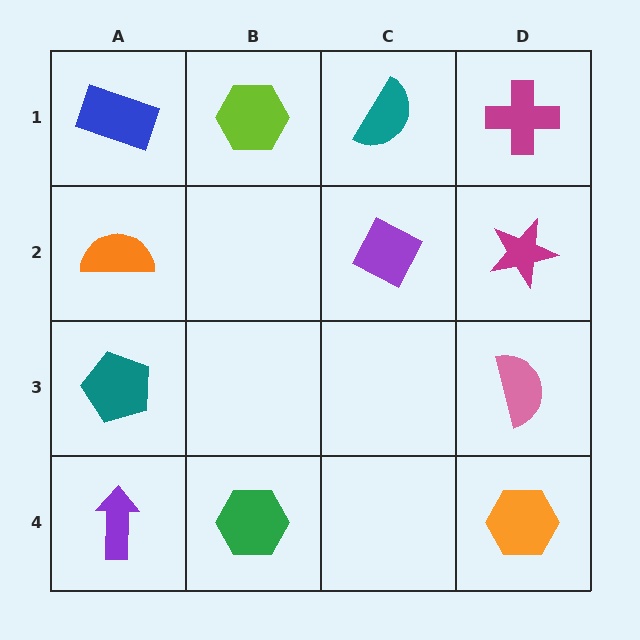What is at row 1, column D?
A magenta cross.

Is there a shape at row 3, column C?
No, that cell is empty.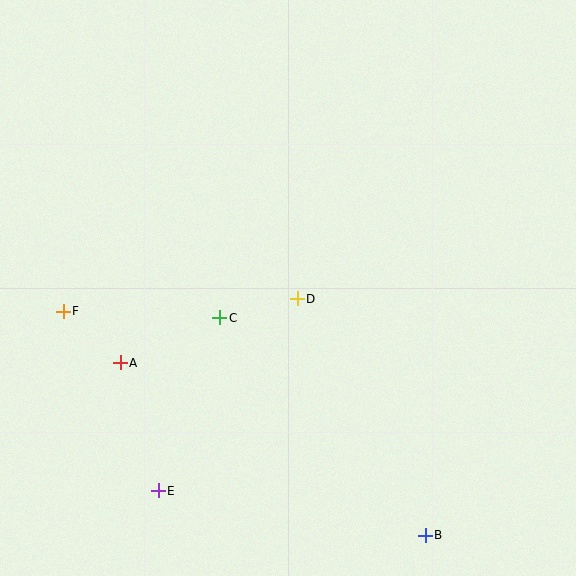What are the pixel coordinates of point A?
Point A is at (120, 363).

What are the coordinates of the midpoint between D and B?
The midpoint between D and B is at (361, 417).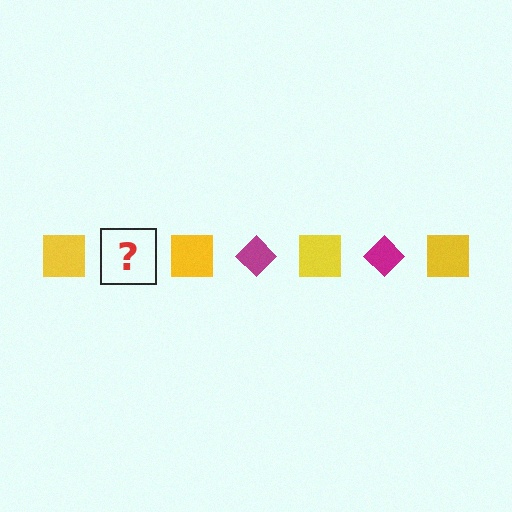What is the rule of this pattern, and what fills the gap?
The rule is that the pattern alternates between yellow square and magenta diamond. The gap should be filled with a magenta diamond.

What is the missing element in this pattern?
The missing element is a magenta diamond.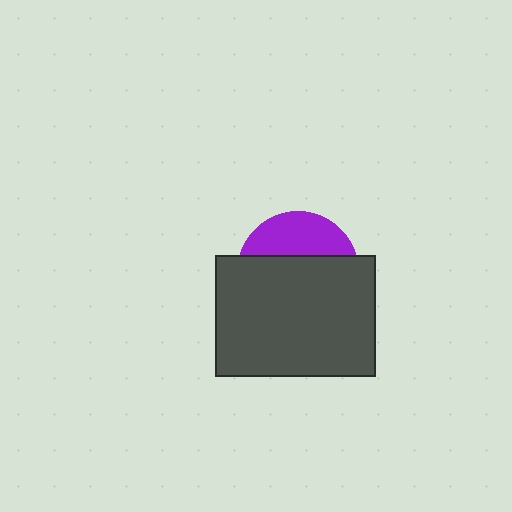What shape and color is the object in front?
The object in front is a dark gray rectangle.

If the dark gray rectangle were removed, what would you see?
You would see the complete purple circle.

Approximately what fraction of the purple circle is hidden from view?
Roughly 67% of the purple circle is hidden behind the dark gray rectangle.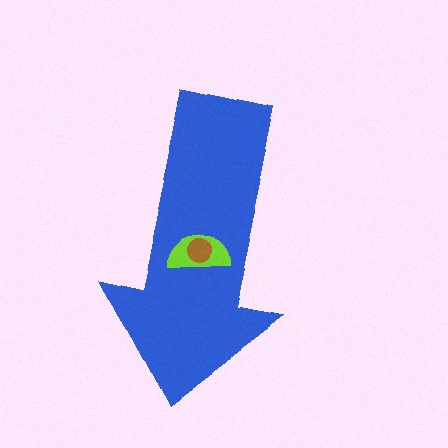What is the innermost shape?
The brown circle.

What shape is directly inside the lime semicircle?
The brown circle.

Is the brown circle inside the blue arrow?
Yes.